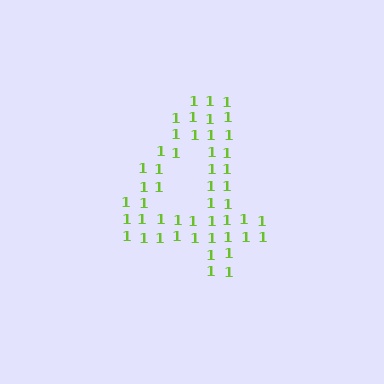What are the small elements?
The small elements are digit 1's.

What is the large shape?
The large shape is the digit 4.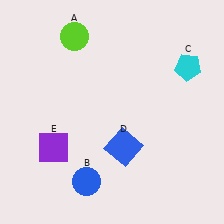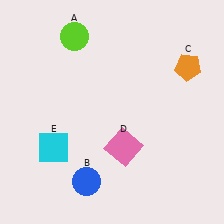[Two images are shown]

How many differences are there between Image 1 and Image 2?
There are 3 differences between the two images.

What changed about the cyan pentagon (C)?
In Image 1, C is cyan. In Image 2, it changed to orange.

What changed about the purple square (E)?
In Image 1, E is purple. In Image 2, it changed to cyan.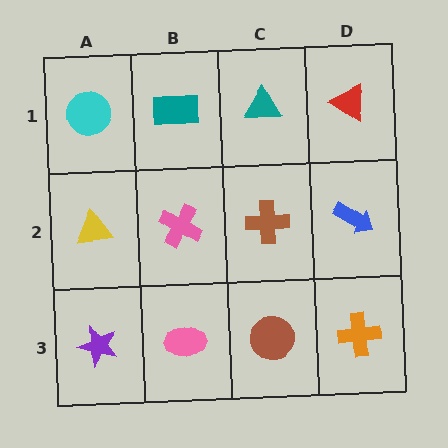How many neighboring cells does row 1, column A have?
2.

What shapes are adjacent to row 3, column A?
A yellow triangle (row 2, column A), a pink ellipse (row 3, column B).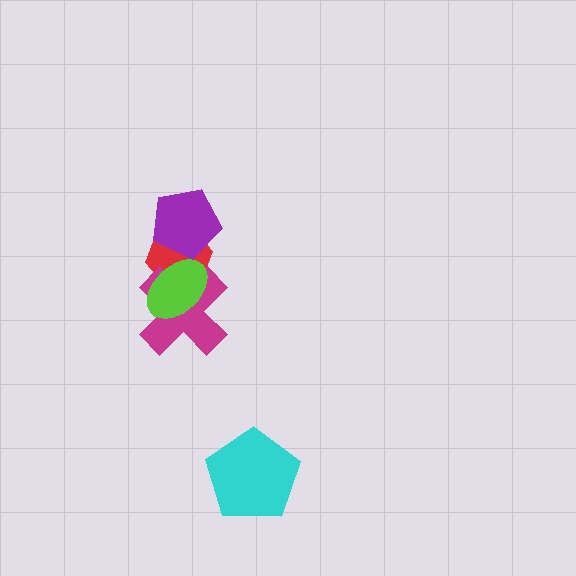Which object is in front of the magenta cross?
The lime ellipse is in front of the magenta cross.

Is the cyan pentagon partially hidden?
No, no other shape covers it.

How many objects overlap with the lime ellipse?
2 objects overlap with the lime ellipse.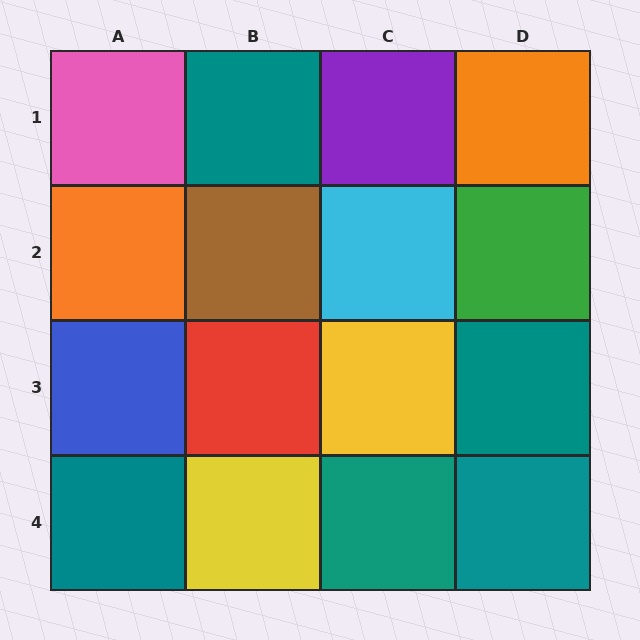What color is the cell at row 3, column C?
Yellow.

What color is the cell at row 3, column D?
Teal.